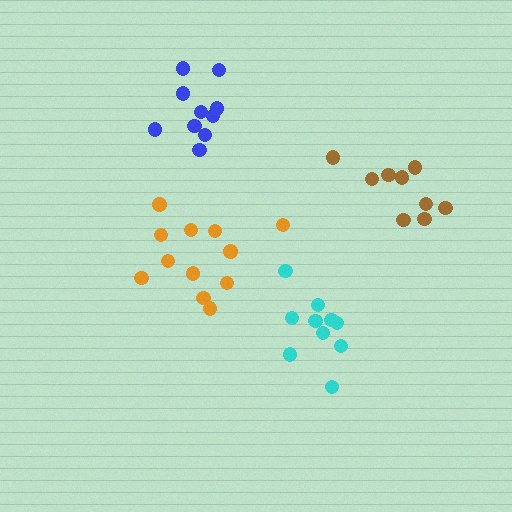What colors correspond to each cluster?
The clusters are colored: cyan, orange, brown, blue.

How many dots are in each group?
Group 1: 10 dots, Group 2: 12 dots, Group 3: 9 dots, Group 4: 10 dots (41 total).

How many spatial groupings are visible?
There are 4 spatial groupings.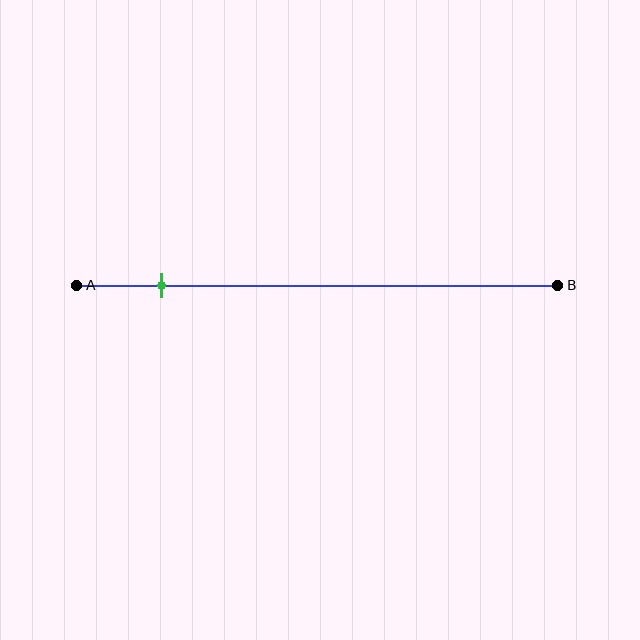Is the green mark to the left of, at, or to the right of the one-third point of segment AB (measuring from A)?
The green mark is to the left of the one-third point of segment AB.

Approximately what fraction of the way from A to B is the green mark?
The green mark is approximately 20% of the way from A to B.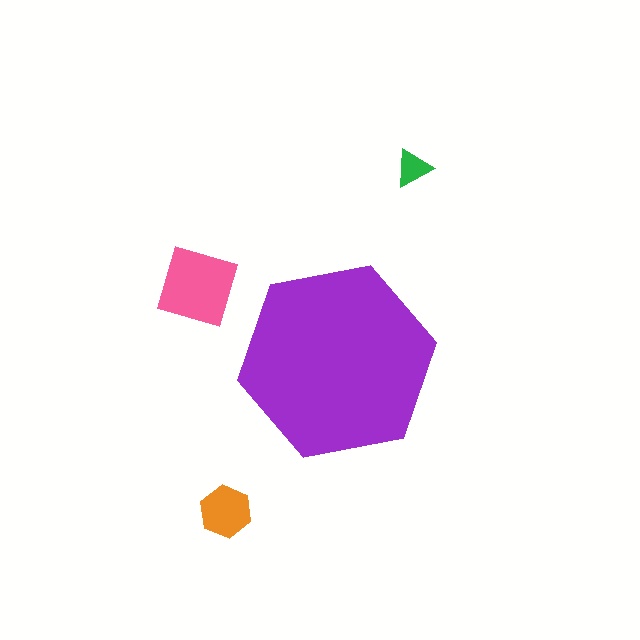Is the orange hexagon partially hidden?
No, the orange hexagon is fully visible.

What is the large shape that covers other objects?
A purple hexagon.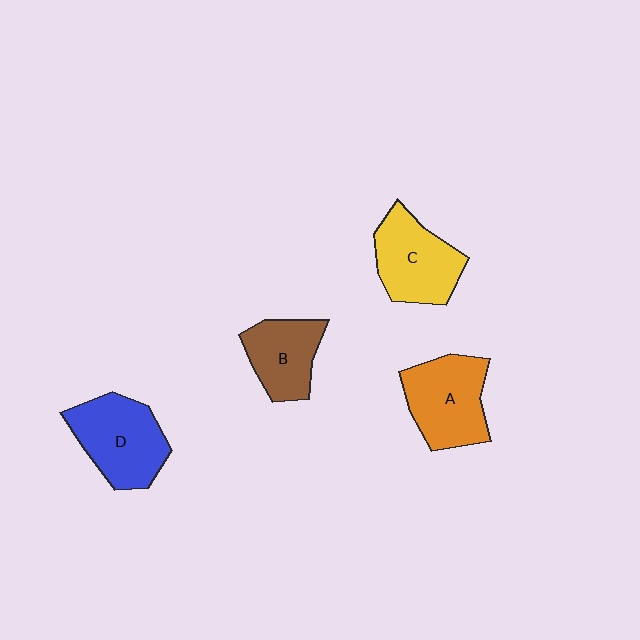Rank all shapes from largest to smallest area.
From largest to smallest: D (blue), A (orange), C (yellow), B (brown).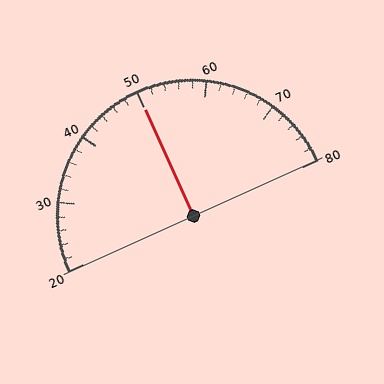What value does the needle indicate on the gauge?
The needle indicates approximately 50.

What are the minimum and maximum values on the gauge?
The gauge ranges from 20 to 80.